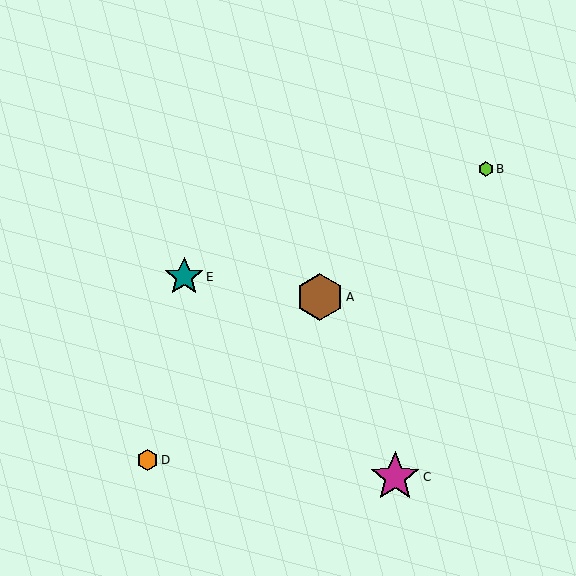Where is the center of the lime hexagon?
The center of the lime hexagon is at (486, 169).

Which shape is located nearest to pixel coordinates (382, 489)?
The magenta star (labeled C) at (395, 477) is nearest to that location.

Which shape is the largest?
The magenta star (labeled C) is the largest.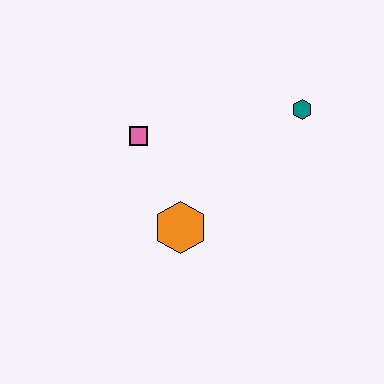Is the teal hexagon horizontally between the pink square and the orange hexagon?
No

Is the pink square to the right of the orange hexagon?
No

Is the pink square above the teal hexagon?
No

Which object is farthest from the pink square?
The teal hexagon is farthest from the pink square.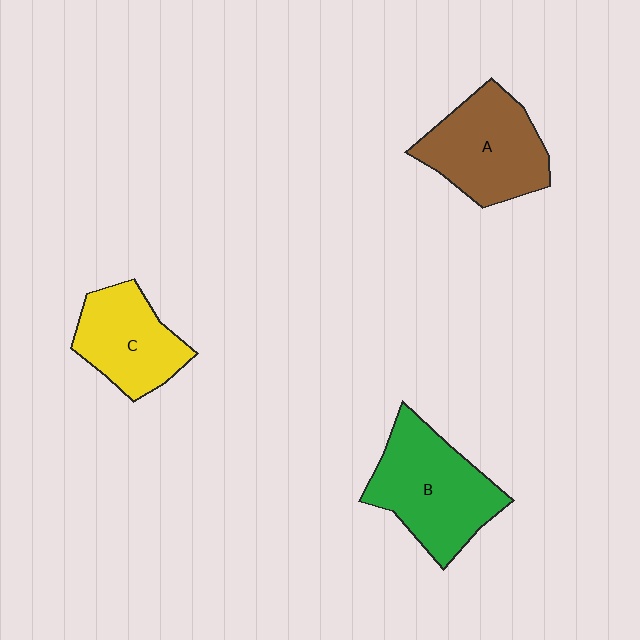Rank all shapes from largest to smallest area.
From largest to smallest: B (green), A (brown), C (yellow).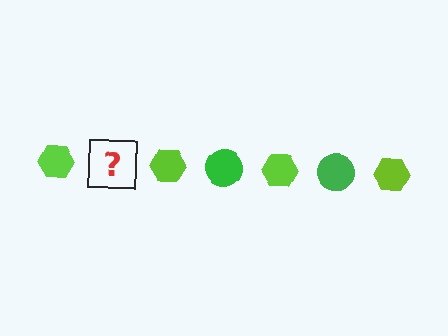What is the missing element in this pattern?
The missing element is a green circle.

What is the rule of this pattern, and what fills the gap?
The rule is that the pattern alternates between lime hexagon and green circle. The gap should be filled with a green circle.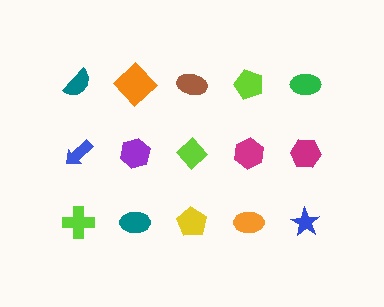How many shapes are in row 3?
5 shapes.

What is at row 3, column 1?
A lime cross.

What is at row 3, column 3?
A yellow pentagon.